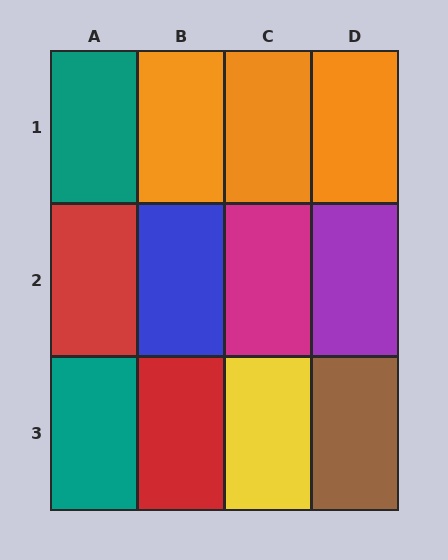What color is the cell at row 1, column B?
Orange.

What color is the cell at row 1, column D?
Orange.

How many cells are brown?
1 cell is brown.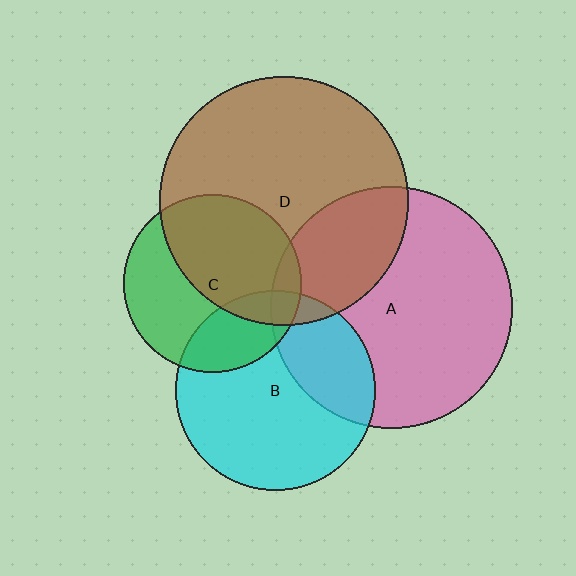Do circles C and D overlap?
Yes.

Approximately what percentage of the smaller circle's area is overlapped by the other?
Approximately 55%.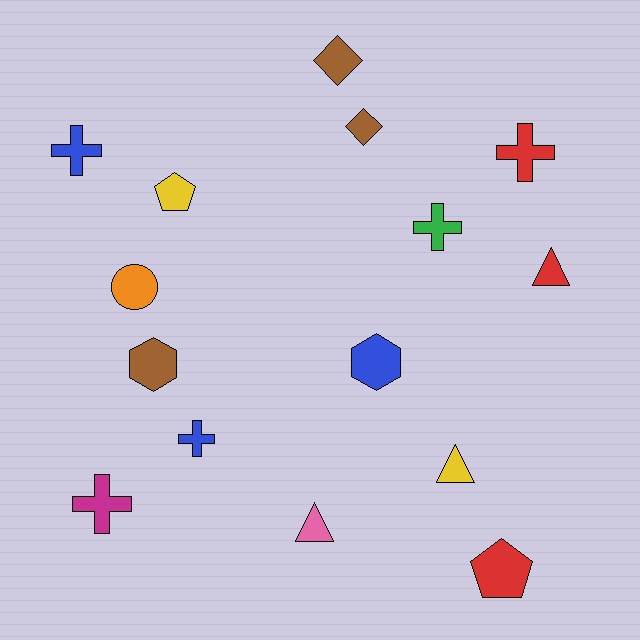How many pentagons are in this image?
There are 2 pentagons.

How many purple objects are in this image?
There are no purple objects.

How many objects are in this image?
There are 15 objects.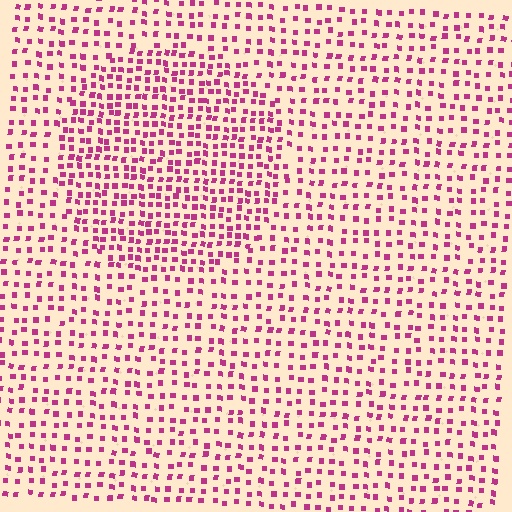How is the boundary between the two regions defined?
The boundary is defined by a change in element density (approximately 1.7x ratio). All elements are the same color, size, and shape.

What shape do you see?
I see a circle.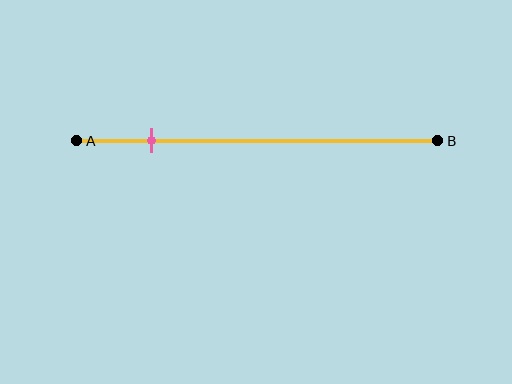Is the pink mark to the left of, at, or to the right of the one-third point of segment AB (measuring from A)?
The pink mark is to the left of the one-third point of segment AB.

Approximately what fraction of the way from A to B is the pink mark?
The pink mark is approximately 20% of the way from A to B.